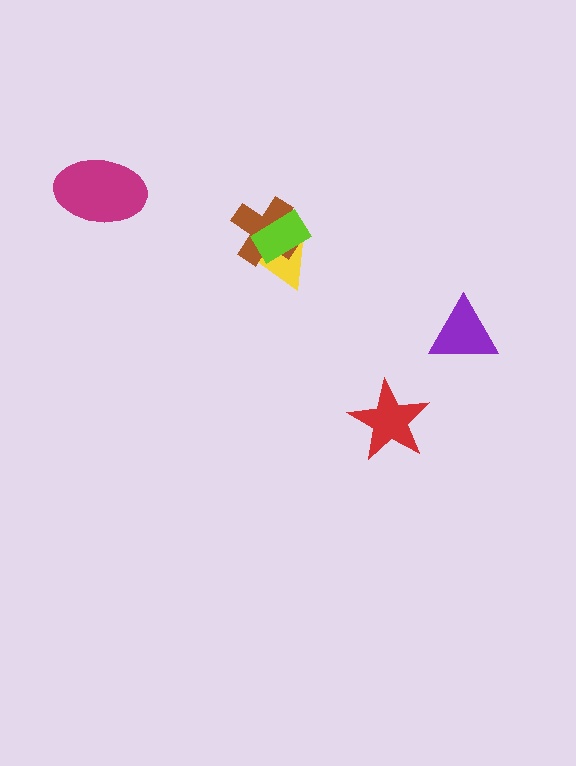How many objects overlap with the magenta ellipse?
0 objects overlap with the magenta ellipse.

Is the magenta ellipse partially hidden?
No, no other shape covers it.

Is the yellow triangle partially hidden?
Yes, it is partially covered by another shape.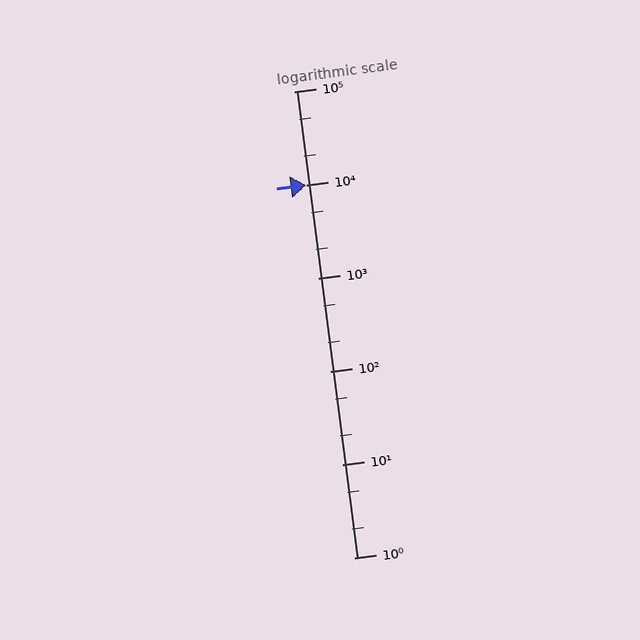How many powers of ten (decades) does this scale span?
The scale spans 5 decades, from 1 to 100000.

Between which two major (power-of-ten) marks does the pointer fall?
The pointer is between 1000 and 10000.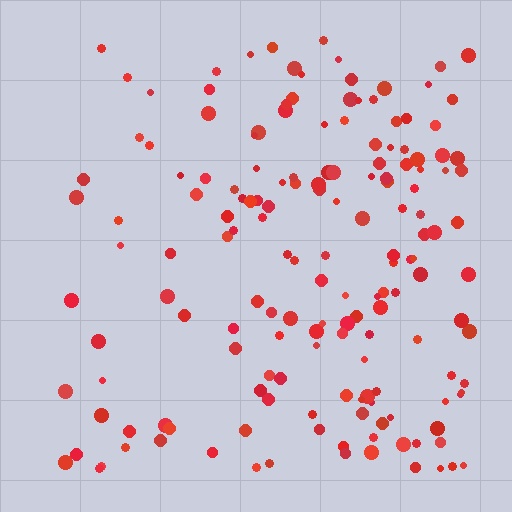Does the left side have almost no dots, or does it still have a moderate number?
Still a moderate number, just noticeably fewer than the right.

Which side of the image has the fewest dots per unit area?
The left.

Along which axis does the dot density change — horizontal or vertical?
Horizontal.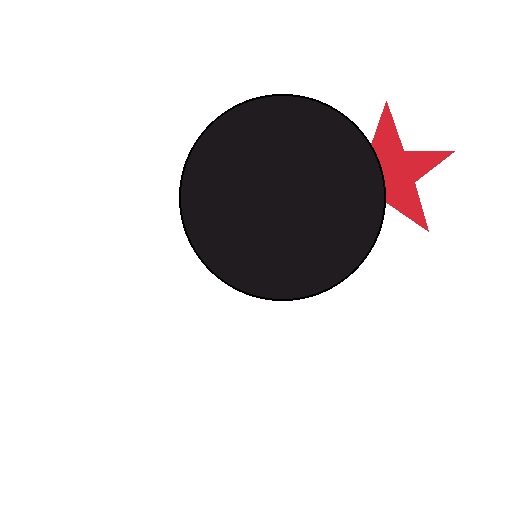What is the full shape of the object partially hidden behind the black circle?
The partially hidden object is a red star.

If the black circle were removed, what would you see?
You would see the complete red star.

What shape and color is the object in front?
The object in front is a black circle.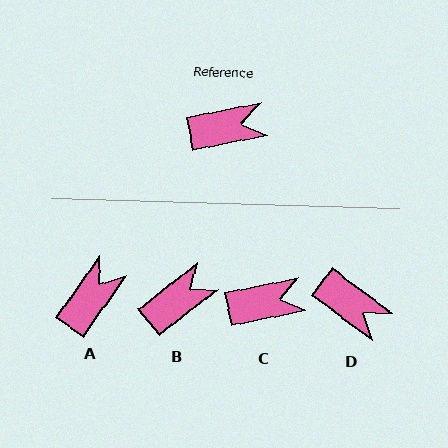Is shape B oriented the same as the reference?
No, it is off by about 27 degrees.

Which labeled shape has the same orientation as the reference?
C.